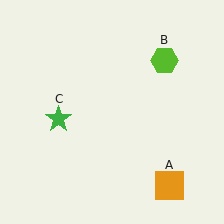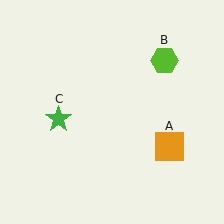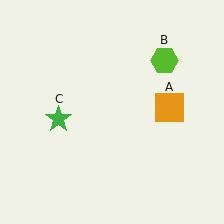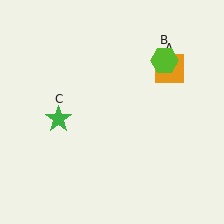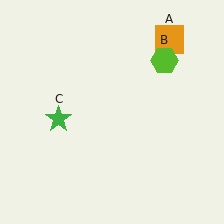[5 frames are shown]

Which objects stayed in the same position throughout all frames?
Lime hexagon (object B) and green star (object C) remained stationary.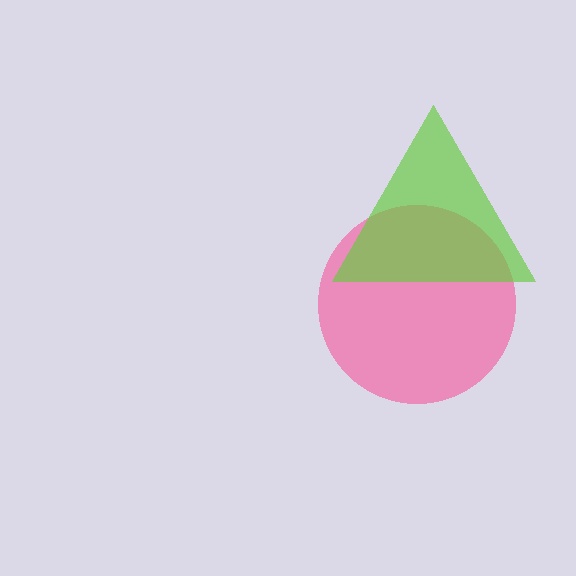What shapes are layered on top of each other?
The layered shapes are: a pink circle, a lime triangle.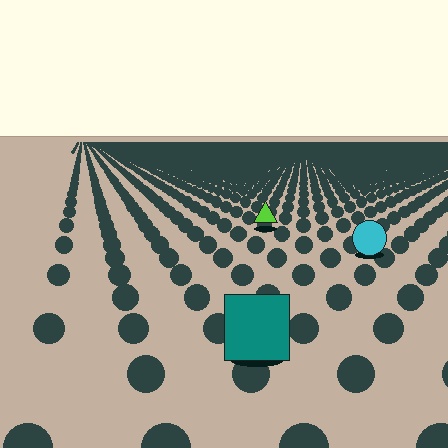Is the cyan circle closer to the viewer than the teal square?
No. The teal square is closer — you can tell from the texture gradient: the ground texture is coarser near it.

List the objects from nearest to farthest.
From nearest to farthest: the teal square, the cyan circle, the lime triangle.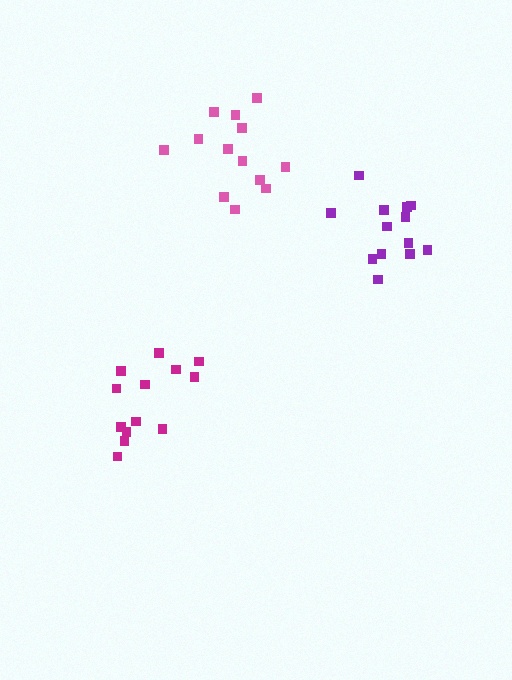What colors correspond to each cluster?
The clusters are colored: purple, magenta, pink.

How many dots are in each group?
Group 1: 13 dots, Group 2: 13 dots, Group 3: 13 dots (39 total).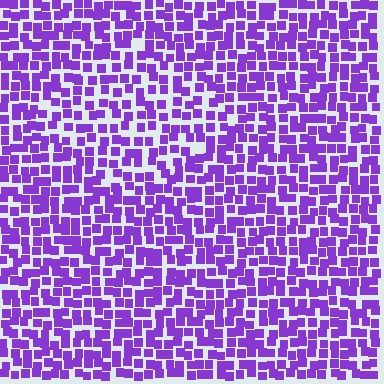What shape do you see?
I see a diamond.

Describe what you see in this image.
The image contains small purple elements arranged at two different densities. A diamond-shaped region is visible where the elements are less densely packed than the surrounding area.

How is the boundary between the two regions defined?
The boundary is defined by a change in element density (approximately 1.4x ratio). All elements are the same color, size, and shape.